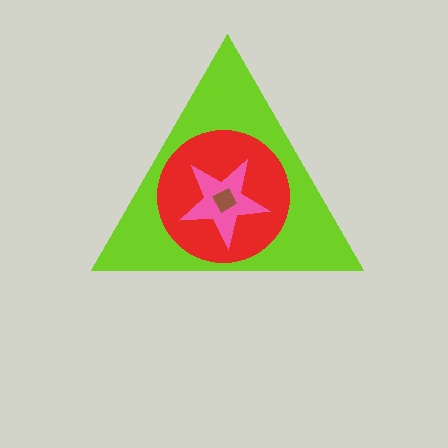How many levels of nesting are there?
4.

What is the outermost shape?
The lime triangle.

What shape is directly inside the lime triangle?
The red circle.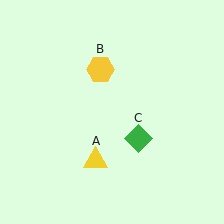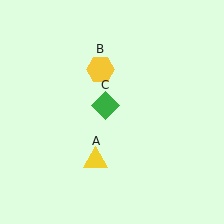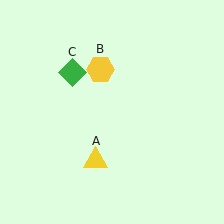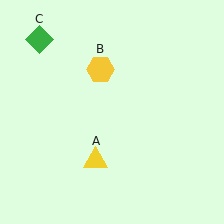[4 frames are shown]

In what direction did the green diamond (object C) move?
The green diamond (object C) moved up and to the left.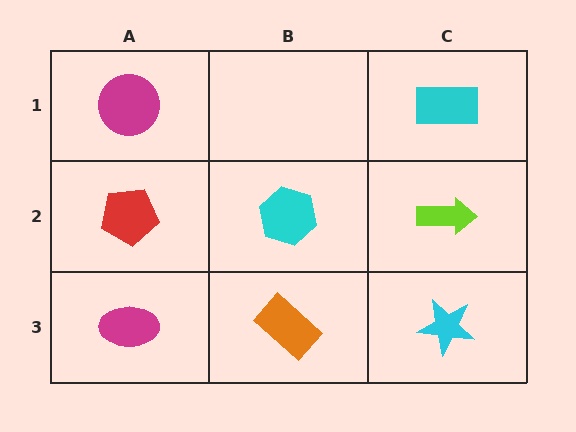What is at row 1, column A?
A magenta circle.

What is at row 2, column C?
A lime arrow.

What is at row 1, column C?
A cyan rectangle.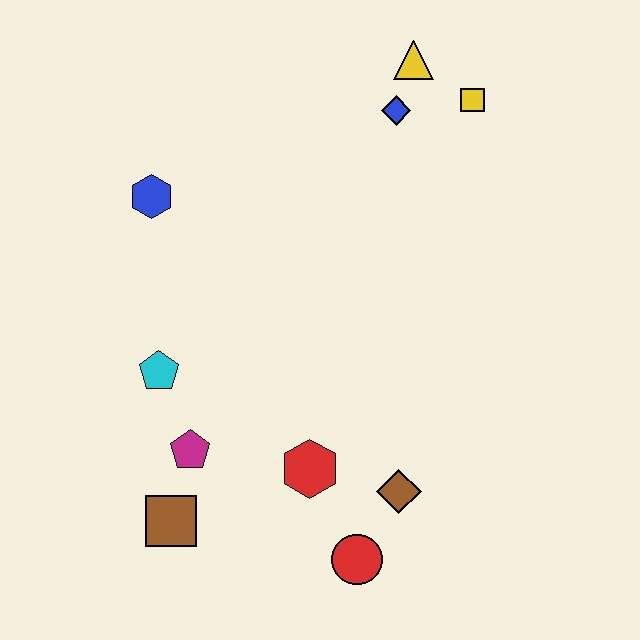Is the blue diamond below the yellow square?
Yes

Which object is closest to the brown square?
The magenta pentagon is closest to the brown square.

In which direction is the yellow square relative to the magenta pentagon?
The yellow square is above the magenta pentagon.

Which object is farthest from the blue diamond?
The brown square is farthest from the blue diamond.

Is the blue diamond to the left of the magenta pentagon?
No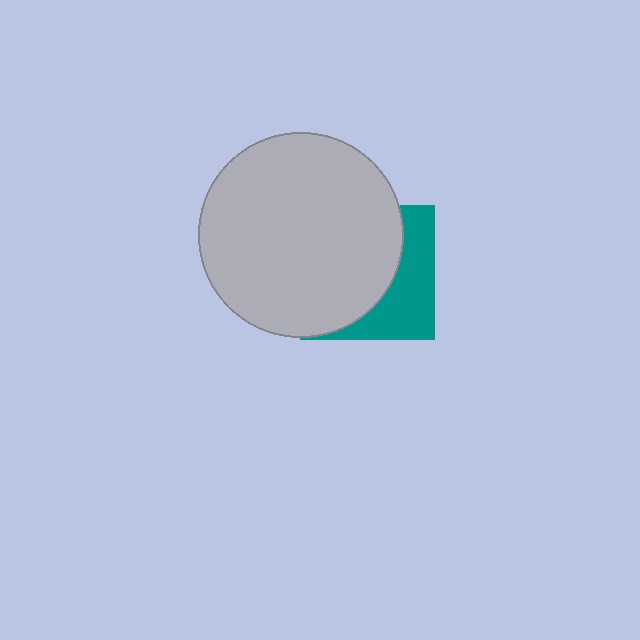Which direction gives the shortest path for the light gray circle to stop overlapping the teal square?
Moving left gives the shortest separation.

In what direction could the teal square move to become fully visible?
The teal square could move right. That would shift it out from behind the light gray circle entirely.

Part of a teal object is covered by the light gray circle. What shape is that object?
It is a square.